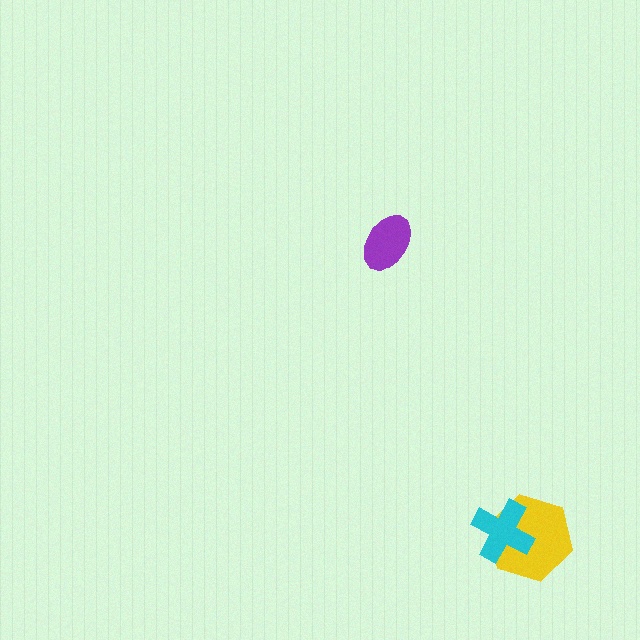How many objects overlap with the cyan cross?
1 object overlaps with the cyan cross.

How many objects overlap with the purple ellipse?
0 objects overlap with the purple ellipse.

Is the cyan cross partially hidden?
No, no other shape covers it.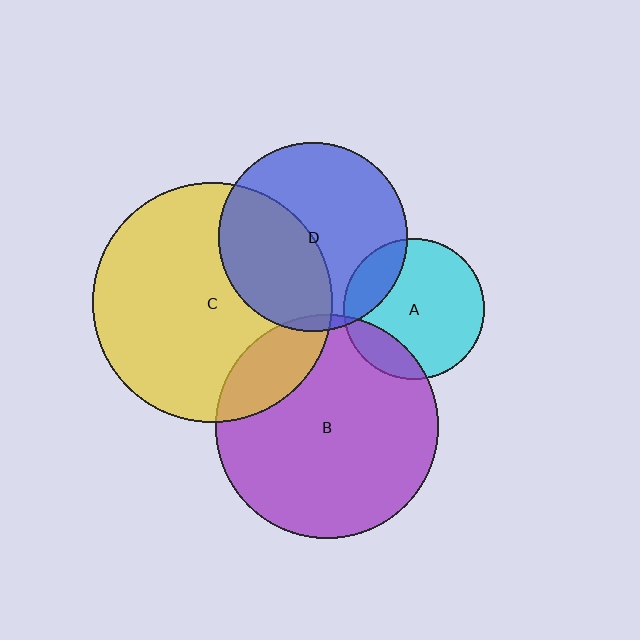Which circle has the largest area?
Circle C (yellow).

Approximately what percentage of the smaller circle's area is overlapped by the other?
Approximately 5%.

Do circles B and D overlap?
Yes.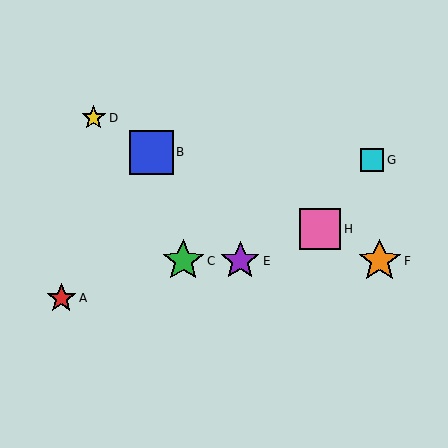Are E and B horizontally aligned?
No, E is at y≈261 and B is at y≈152.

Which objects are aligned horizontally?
Objects C, E, F are aligned horizontally.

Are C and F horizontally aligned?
Yes, both are at y≈261.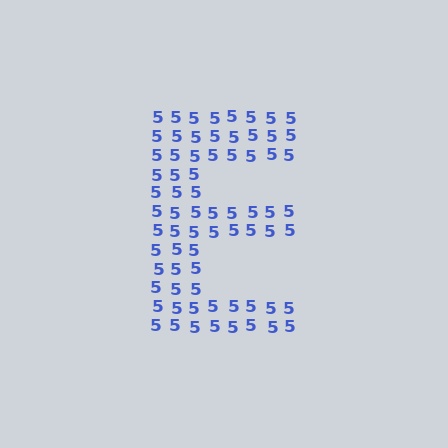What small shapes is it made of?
It is made of small digit 5's.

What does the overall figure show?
The overall figure shows the letter E.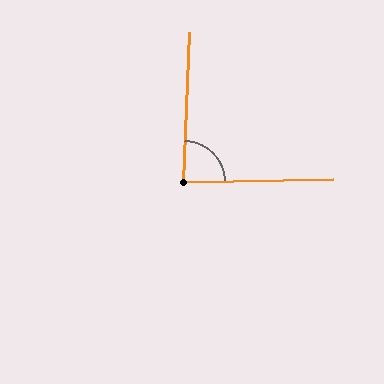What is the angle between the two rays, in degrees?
Approximately 86 degrees.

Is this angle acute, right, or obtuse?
It is approximately a right angle.